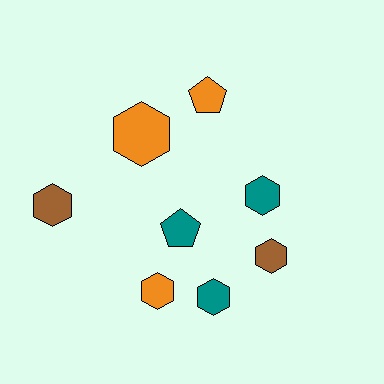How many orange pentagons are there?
There is 1 orange pentagon.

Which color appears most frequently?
Orange, with 3 objects.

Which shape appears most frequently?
Hexagon, with 6 objects.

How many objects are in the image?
There are 8 objects.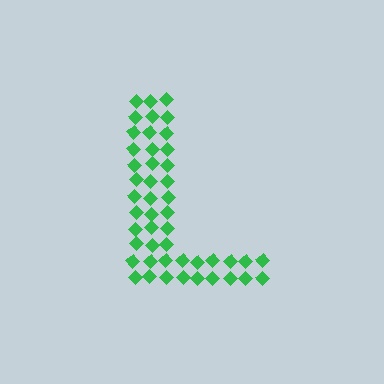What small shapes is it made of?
It is made of small diamonds.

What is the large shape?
The large shape is the letter L.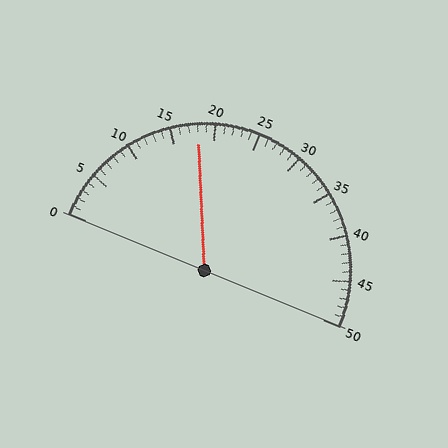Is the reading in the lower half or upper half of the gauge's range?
The reading is in the lower half of the range (0 to 50).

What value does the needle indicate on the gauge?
The needle indicates approximately 18.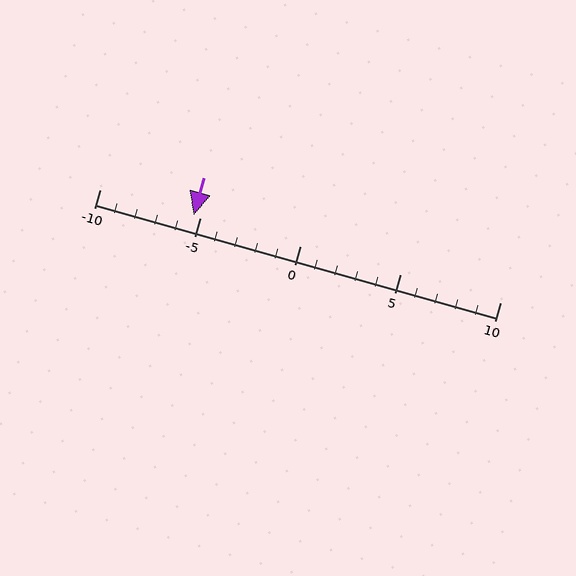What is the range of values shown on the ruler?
The ruler shows values from -10 to 10.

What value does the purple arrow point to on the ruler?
The purple arrow points to approximately -5.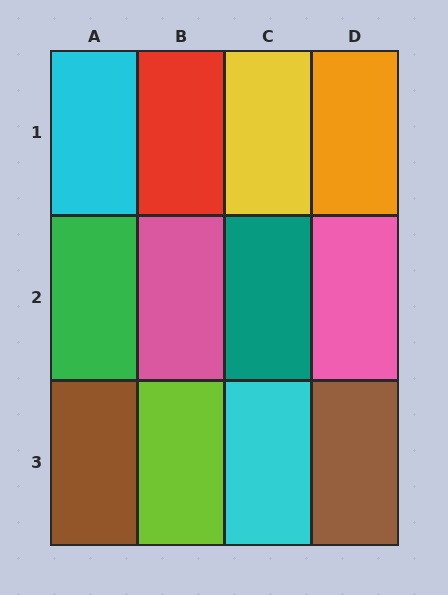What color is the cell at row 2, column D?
Pink.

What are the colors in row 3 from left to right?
Brown, lime, cyan, brown.